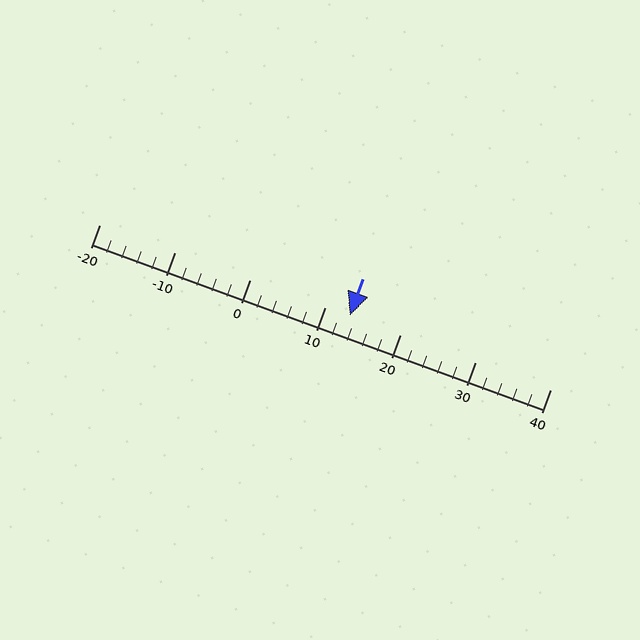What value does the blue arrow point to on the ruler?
The blue arrow points to approximately 13.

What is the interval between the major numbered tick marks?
The major tick marks are spaced 10 units apart.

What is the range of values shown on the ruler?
The ruler shows values from -20 to 40.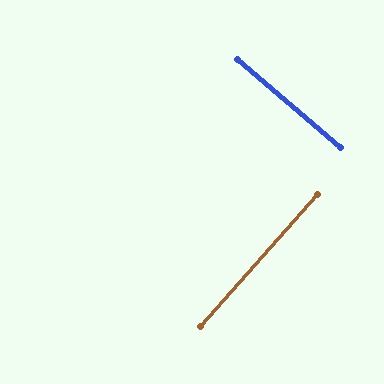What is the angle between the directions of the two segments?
Approximately 89 degrees.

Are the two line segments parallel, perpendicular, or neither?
Perpendicular — they meet at approximately 89°.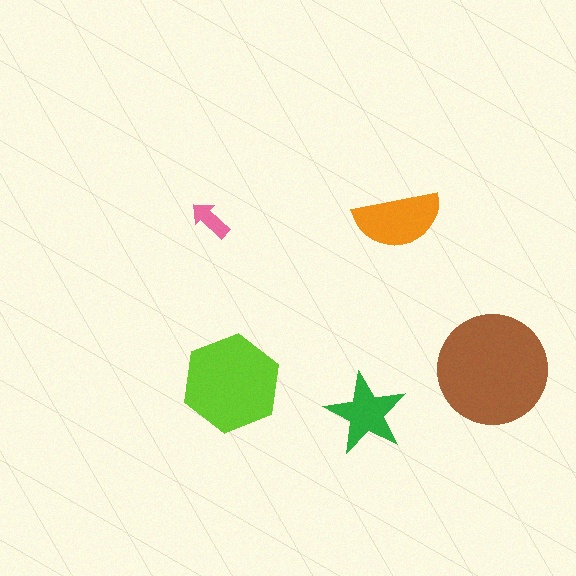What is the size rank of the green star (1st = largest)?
4th.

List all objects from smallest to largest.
The pink arrow, the green star, the orange semicircle, the lime hexagon, the brown circle.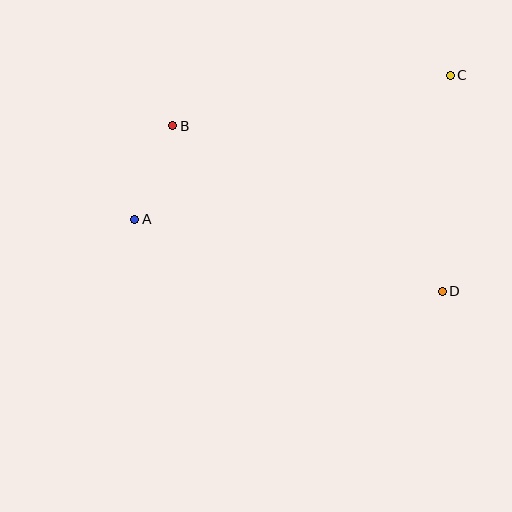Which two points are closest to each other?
Points A and B are closest to each other.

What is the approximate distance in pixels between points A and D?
The distance between A and D is approximately 316 pixels.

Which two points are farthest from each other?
Points A and C are farthest from each other.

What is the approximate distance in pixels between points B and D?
The distance between B and D is approximately 316 pixels.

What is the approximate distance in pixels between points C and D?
The distance between C and D is approximately 216 pixels.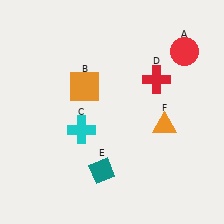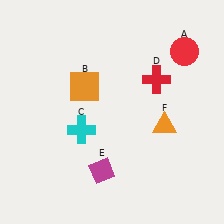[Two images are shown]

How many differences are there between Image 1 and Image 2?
There is 1 difference between the two images.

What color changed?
The diamond (E) changed from teal in Image 1 to magenta in Image 2.